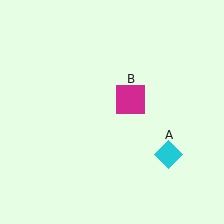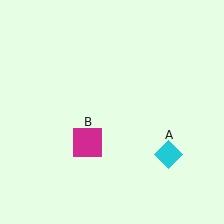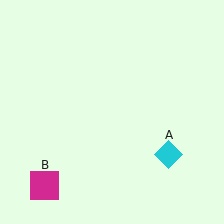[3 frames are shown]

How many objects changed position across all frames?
1 object changed position: magenta square (object B).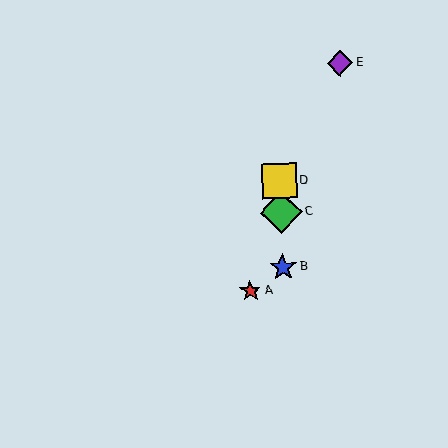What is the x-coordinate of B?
Object B is at x≈283.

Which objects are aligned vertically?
Objects B, C, D are aligned vertically.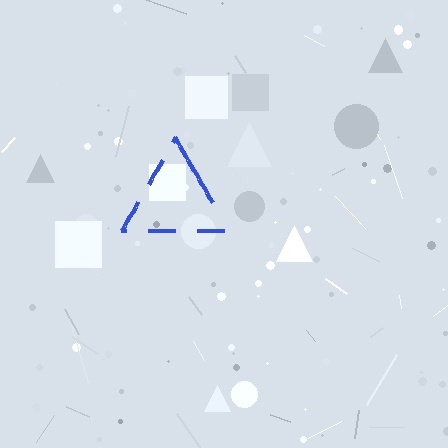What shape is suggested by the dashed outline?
The dashed outline suggests a triangle.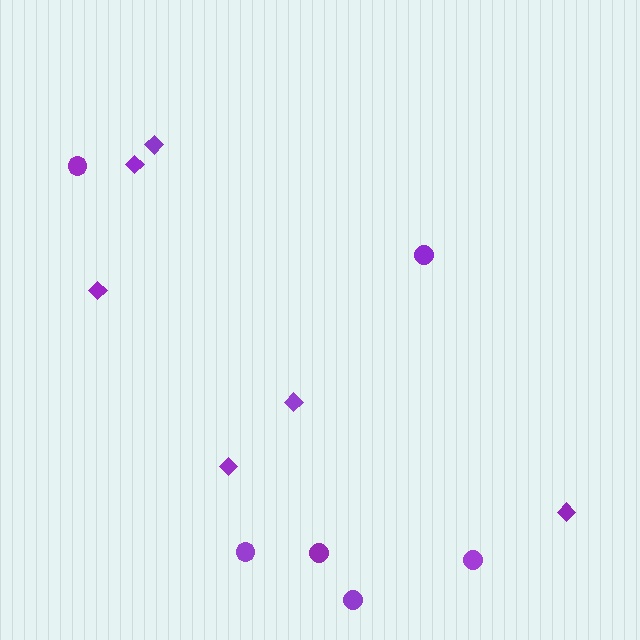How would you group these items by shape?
There are 2 groups: one group of circles (6) and one group of diamonds (6).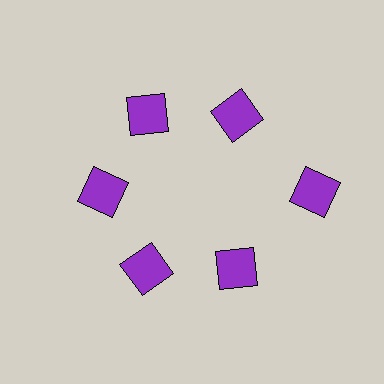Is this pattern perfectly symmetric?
No. The 6 purple squares are arranged in a ring, but one element near the 3 o'clock position is pushed outward from the center, breaking the 6-fold rotational symmetry.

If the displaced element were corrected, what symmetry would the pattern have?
It would have 6-fold rotational symmetry — the pattern would map onto itself every 60 degrees.